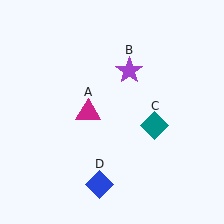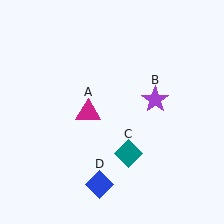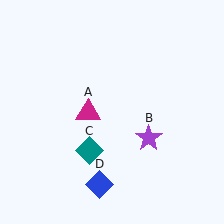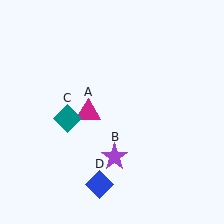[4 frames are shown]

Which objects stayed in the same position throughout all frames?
Magenta triangle (object A) and blue diamond (object D) remained stationary.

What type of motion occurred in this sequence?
The purple star (object B), teal diamond (object C) rotated clockwise around the center of the scene.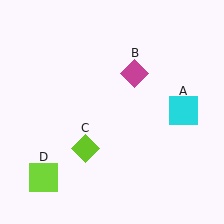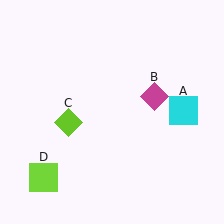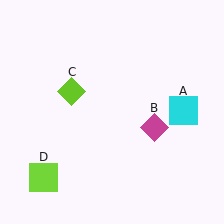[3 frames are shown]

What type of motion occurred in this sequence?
The magenta diamond (object B), lime diamond (object C) rotated clockwise around the center of the scene.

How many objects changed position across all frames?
2 objects changed position: magenta diamond (object B), lime diamond (object C).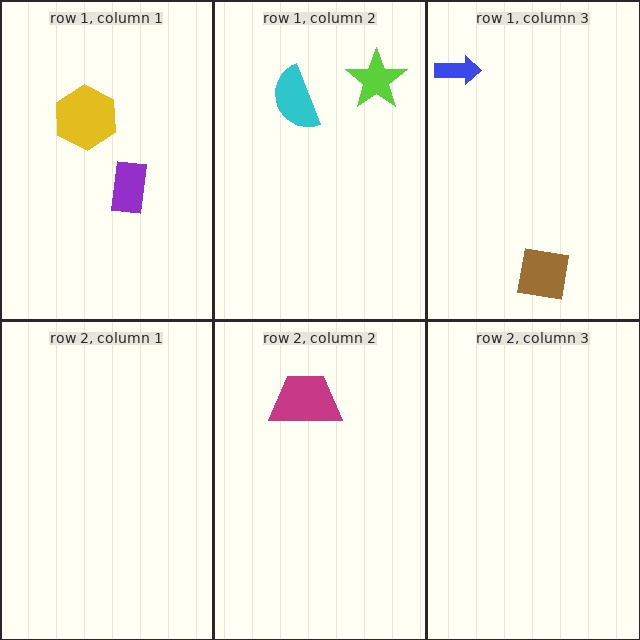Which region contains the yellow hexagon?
The row 1, column 1 region.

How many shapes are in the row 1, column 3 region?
2.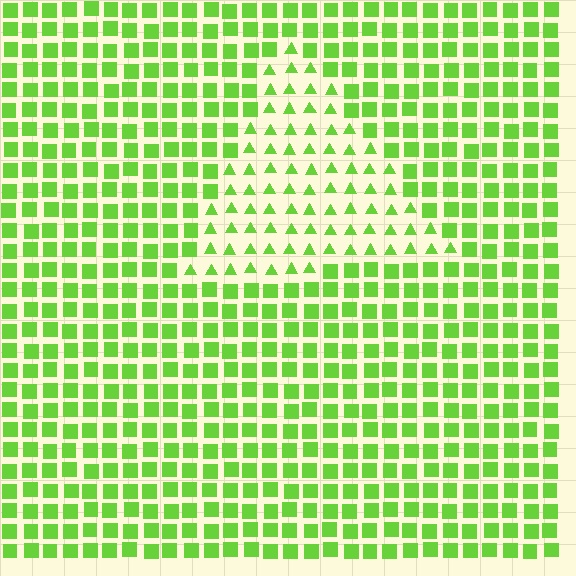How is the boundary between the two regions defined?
The boundary is defined by a change in element shape: triangles inside vs. squares outside. All elements share the same color and spacing.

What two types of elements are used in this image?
The image uses triangles inside the triangle region and squares outside it.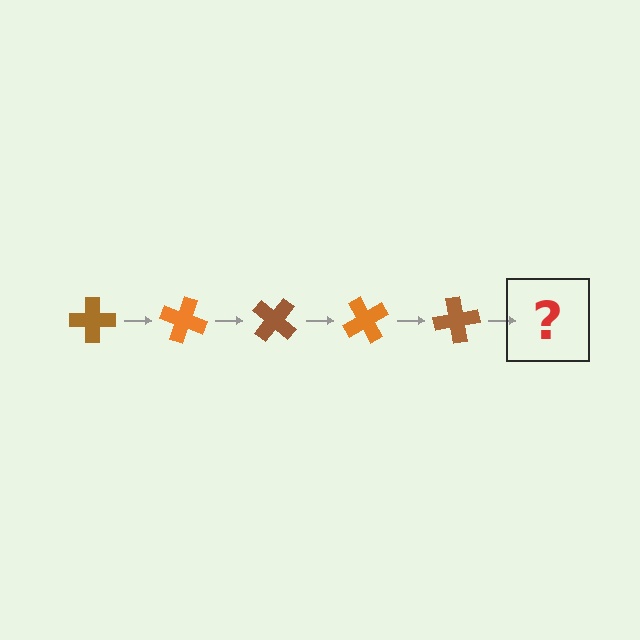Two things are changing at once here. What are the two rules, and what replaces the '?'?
The two rules are that it rotates 20 degrees each step and the color cycles through brown and orange. The '?' should be an orange cross, rotated 100 degrees from the start.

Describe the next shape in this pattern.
It should be an orange cross, rotated 100 degrees from the start.